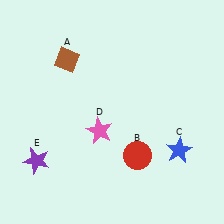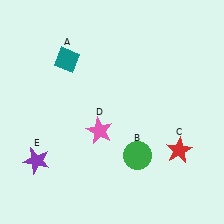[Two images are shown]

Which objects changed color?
A changed from brown to teal. B changed from red to green. C changed from blue to red.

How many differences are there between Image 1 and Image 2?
There are 3 differences between the two images.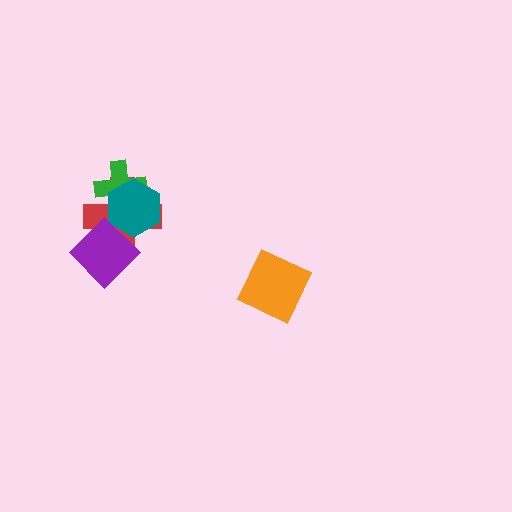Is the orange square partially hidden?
No, no other shape covers it.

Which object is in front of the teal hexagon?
The purple diamond is in front of the teal hexagon.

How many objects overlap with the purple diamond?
2 objects overlap with the purple diamond.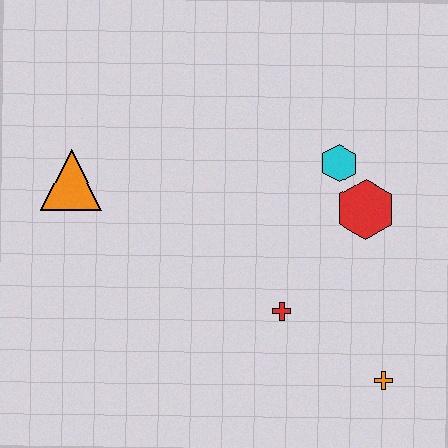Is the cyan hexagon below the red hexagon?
No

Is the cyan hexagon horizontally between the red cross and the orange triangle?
No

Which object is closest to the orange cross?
The red cross is closest to the orange cross.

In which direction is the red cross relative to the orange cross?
The red cross is to the left of the orange cross.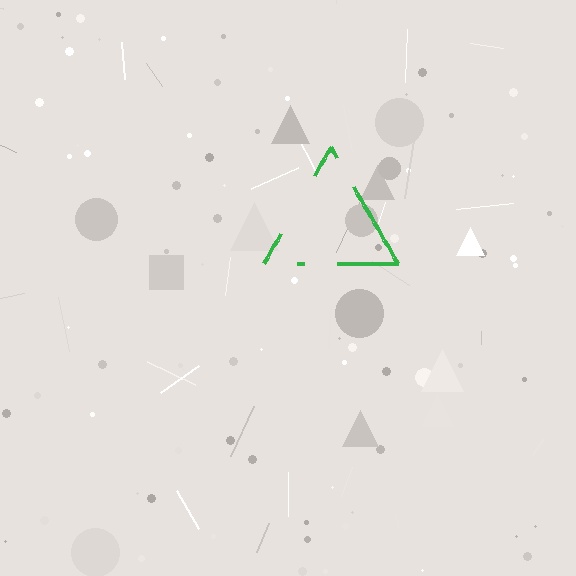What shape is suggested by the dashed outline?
The dashed outline suggests a triangle.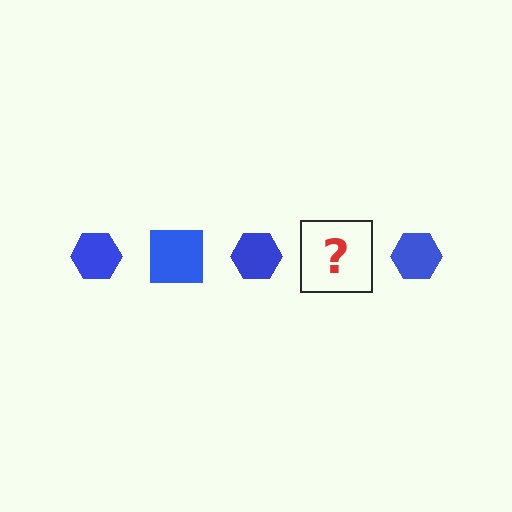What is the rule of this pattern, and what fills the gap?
The rule is that the pattern cycles through hexagon, square shapes in blue. The gap should be filled with a blue square.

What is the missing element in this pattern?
The missing element is a blue square.